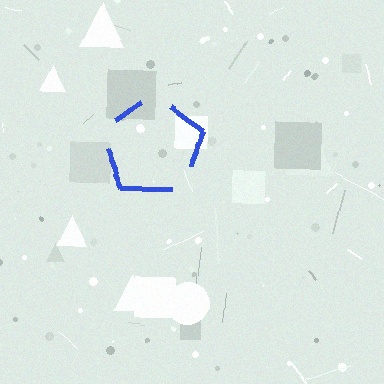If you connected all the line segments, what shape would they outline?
They would outline a pentagon.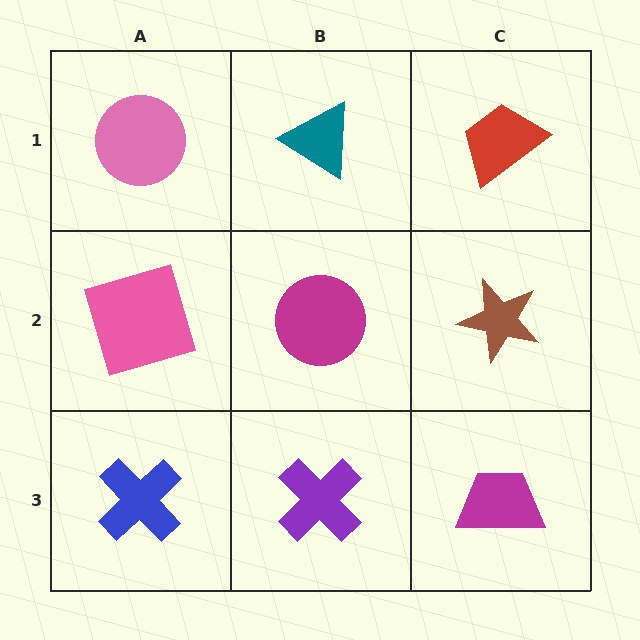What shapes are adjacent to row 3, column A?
A pink square (row 2, column A), a purple cross (row 3, column B).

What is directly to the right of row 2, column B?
A brown star.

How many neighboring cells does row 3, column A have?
2.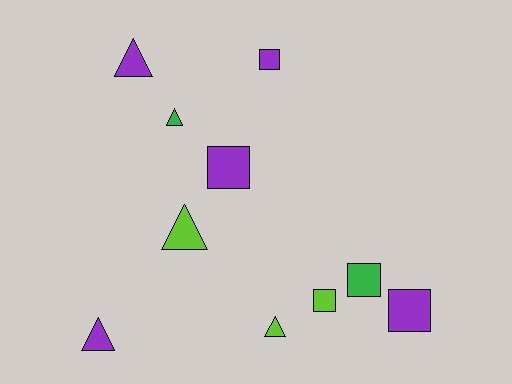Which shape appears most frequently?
Triangle, with 5 objects.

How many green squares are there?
There is 1 green square.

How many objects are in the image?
There are 10 objects.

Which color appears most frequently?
Purple, with 5 objects.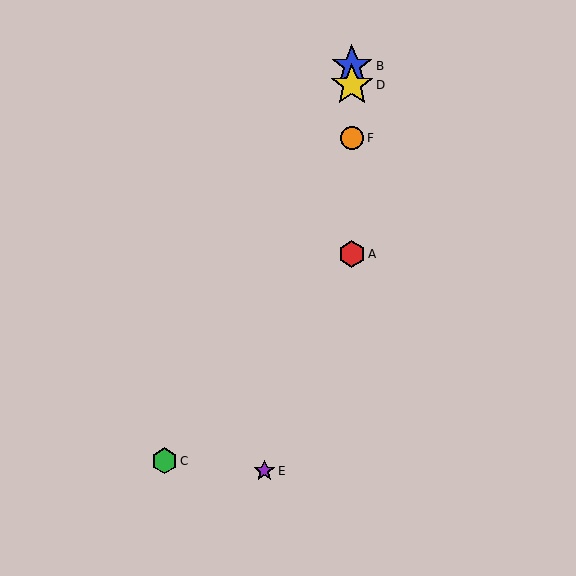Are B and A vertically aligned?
Yes, both are at x≈352.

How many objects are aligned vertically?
4 objects (A, B, D, F) are aligned vertically.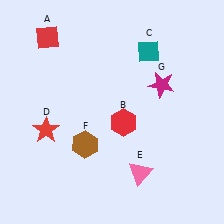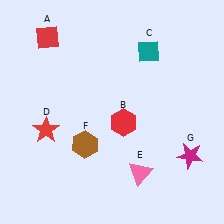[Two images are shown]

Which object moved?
The magenta star (G) moved down.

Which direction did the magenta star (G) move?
The magenta star (G) moved down.